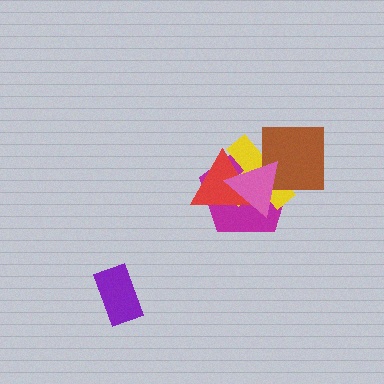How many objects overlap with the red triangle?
3 objects overlap with the red triangle.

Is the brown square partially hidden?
Yes, it is partially covered by another shape.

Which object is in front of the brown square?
The pink triangle is in front of the brown square.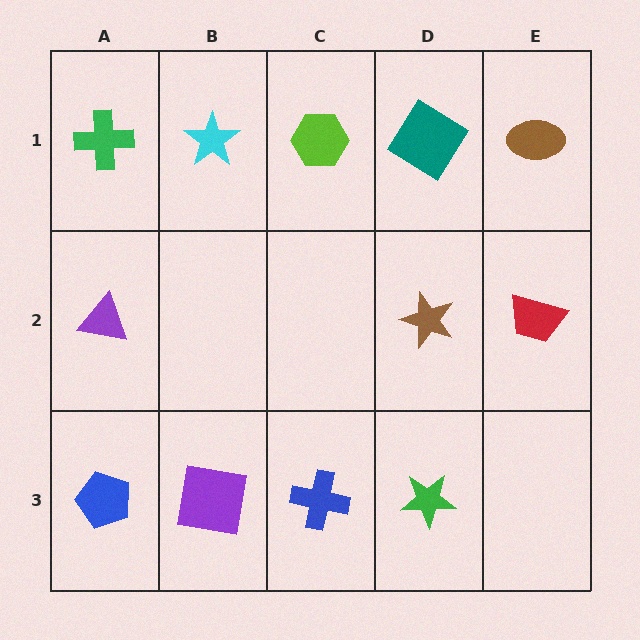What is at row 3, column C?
A blue cross.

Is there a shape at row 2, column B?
No, that cell is empty.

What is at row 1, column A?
A green cross.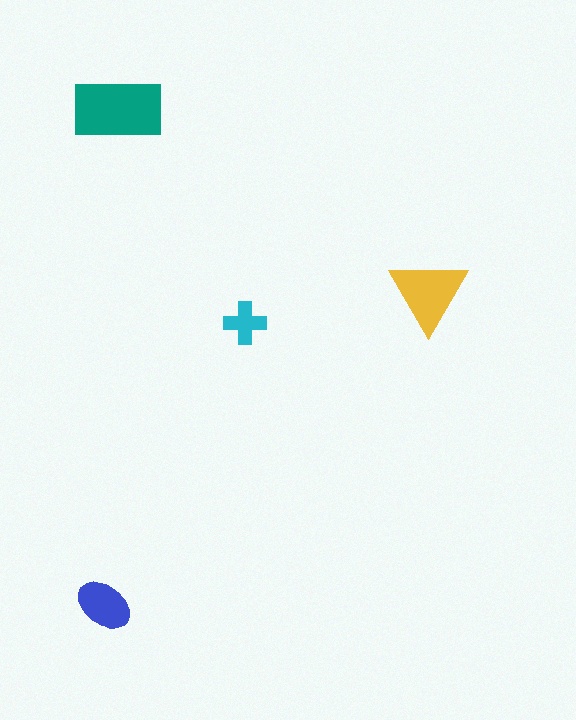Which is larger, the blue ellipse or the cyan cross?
The blue ellipse.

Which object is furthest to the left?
The blue ellipse is leftmost.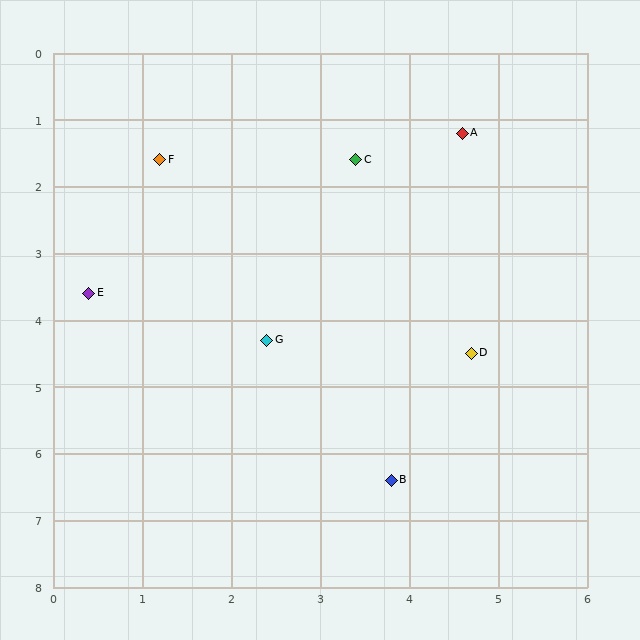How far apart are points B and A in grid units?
Points B and A are about 5.3 grid units apart.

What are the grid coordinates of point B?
Point B is at approximately (3.8, 6.4).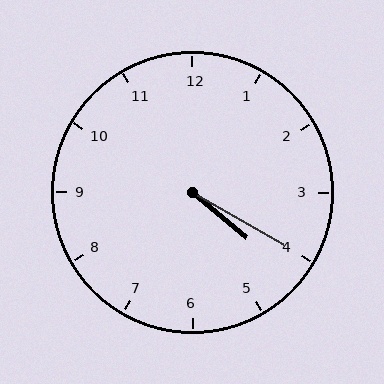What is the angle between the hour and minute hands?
Approximately 10 degrees.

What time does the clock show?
4:20.